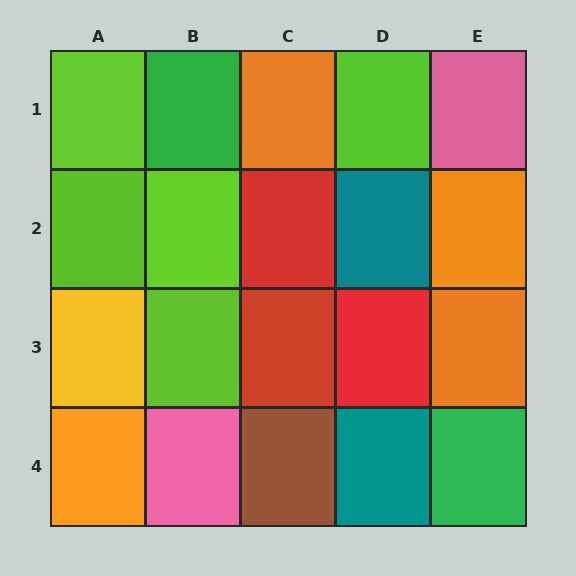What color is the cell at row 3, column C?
Red.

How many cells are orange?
4 cells are orange.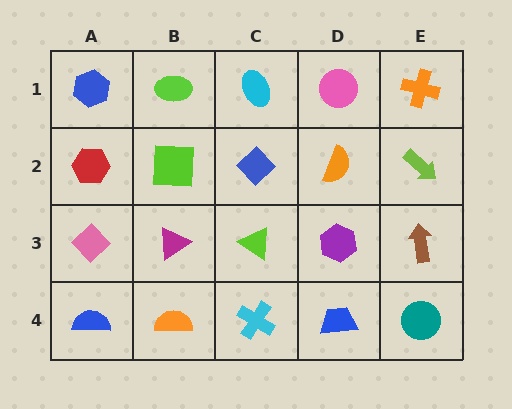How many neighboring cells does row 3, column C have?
4.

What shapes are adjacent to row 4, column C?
A lime triangle (row 3, column C), an orange semicircle (row 4, column B), a blue trapezoid (row 4, column D).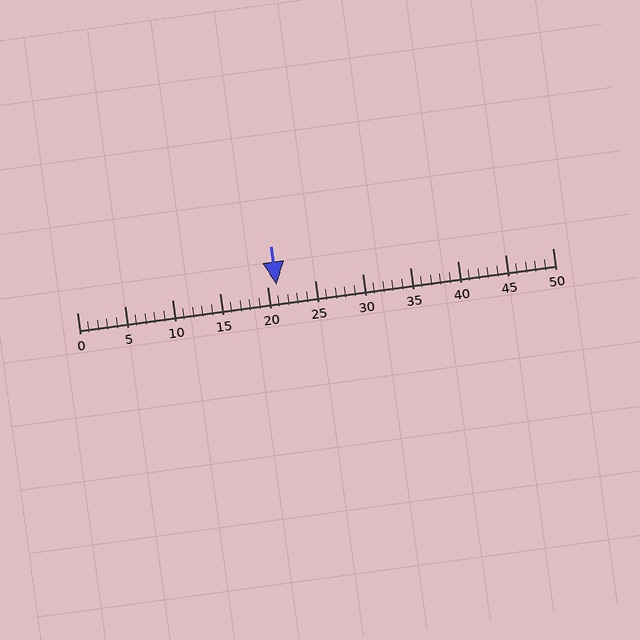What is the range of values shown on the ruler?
The ruler shows values from 0 to 50.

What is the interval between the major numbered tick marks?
The major tick marks are spaced 5 units apart.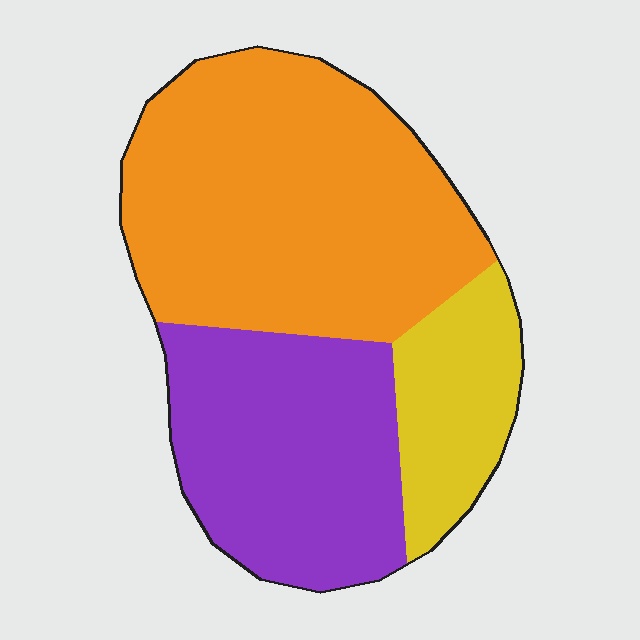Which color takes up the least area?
Yellow, at roughly 15%.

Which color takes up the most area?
Orange, at roughly 50%.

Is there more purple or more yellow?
Purple.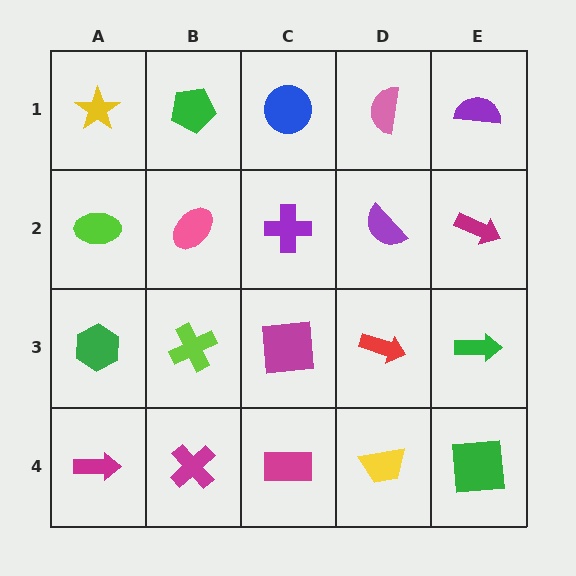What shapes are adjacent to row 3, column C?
A purple cross (row 2, column C), a magenta rectangle (row 4, column C), a lime cross (row 3, column B), a red arrow (row 3, column D).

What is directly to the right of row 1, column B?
A blue circle.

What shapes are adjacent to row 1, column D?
A purple semicircle (row 2, column D), a blue circle (row 1, column C), a purple semicircle (row 1, column E).